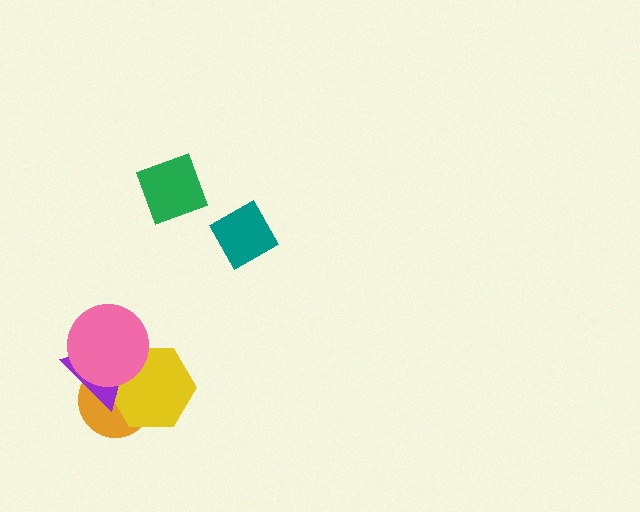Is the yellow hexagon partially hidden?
Yes, it is partially covered by another shape.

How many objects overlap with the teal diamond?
0 objects overlap with the teal diamond.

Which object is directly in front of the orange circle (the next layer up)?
The yellow hexagon is directly in front of the orange circle.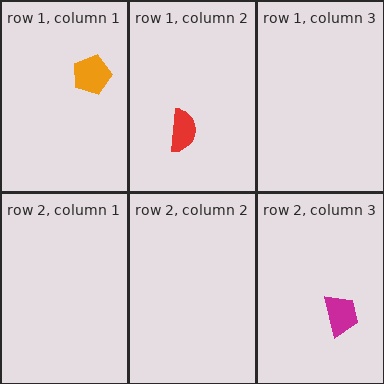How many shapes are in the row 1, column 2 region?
1.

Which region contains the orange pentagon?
The row 1, column 1 region.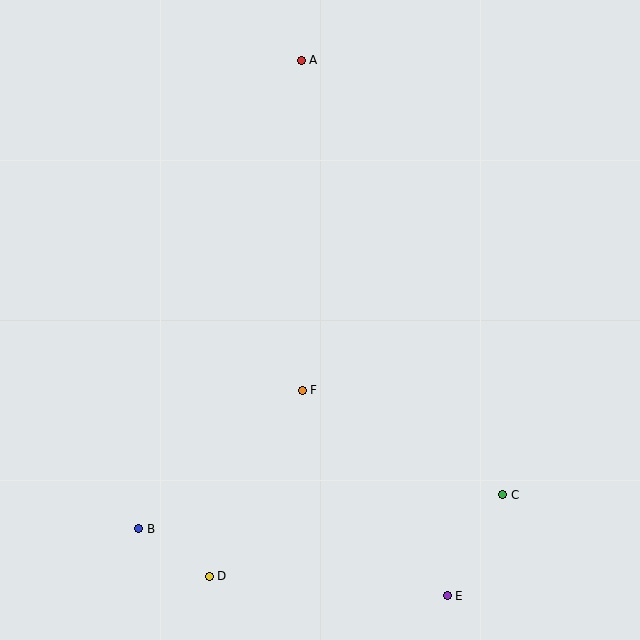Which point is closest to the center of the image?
Point F at (302, 390) is closest to the center.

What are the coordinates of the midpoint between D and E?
The midpoint between D and E is at (328, 586).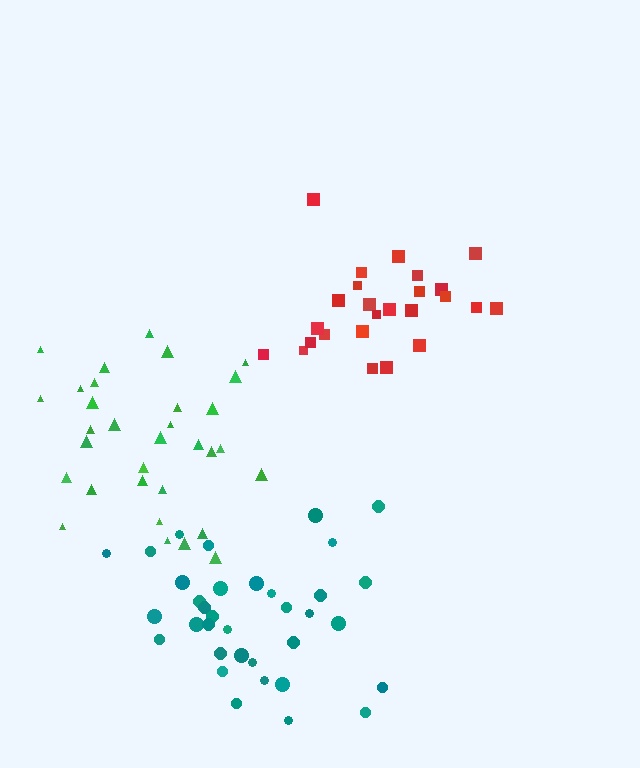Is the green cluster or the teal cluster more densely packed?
Teal.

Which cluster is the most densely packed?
Red.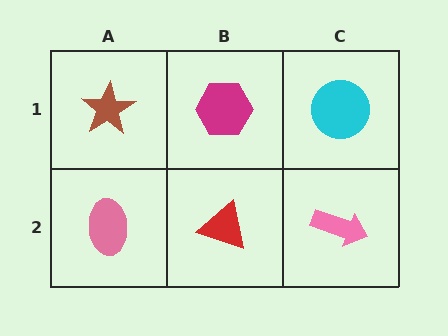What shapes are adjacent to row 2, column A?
A brown star (row 1, column A), a red triangle (row 2, column B).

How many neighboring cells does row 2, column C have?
2.